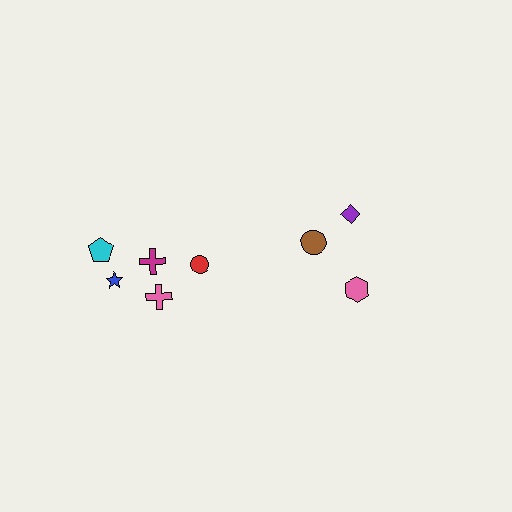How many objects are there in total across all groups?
There are 8 objects.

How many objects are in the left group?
There are 5 objects.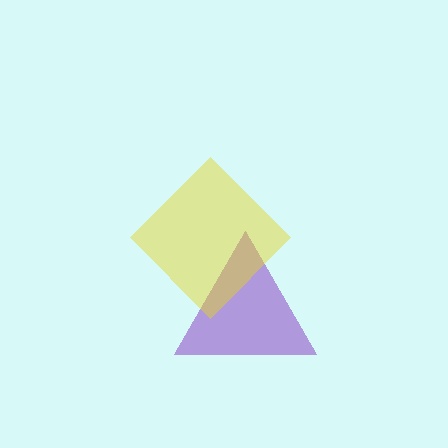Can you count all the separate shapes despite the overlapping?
Yes, there are 2 separate shapes.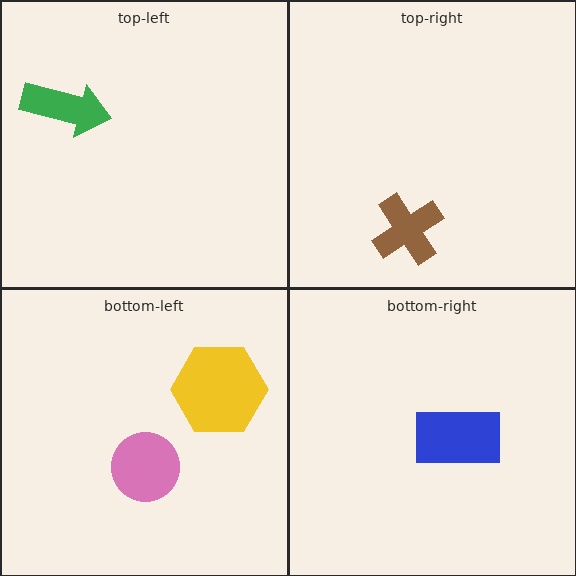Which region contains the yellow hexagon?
The bottom-left region.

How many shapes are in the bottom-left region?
2.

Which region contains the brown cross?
The top-right region.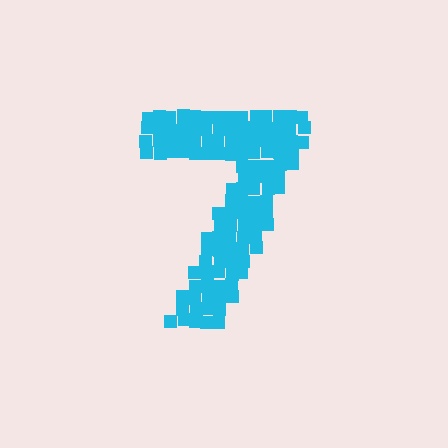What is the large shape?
The large shape is the digit 7.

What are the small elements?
The small elements are squares.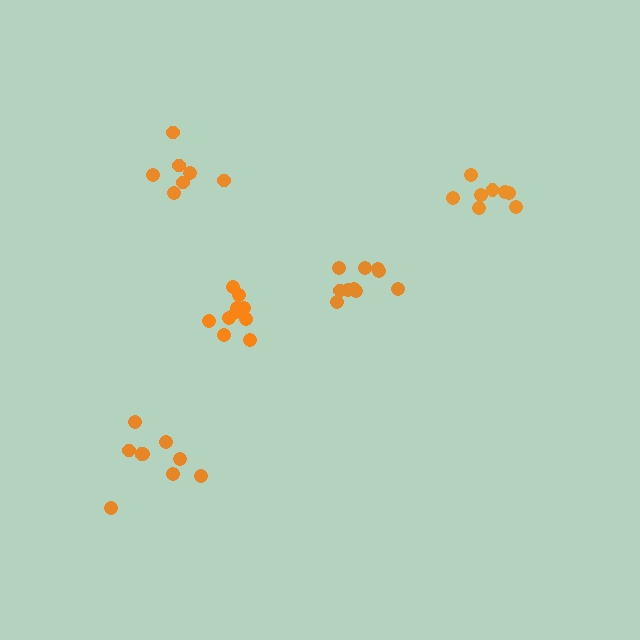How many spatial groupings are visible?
There are 5 spatial groupings.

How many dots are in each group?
Group 1: 10 dots, Group 2: 7 dots, Group 3: 8 dots, Group 4: 10 dots, Group 5: 10 dots (45 total).